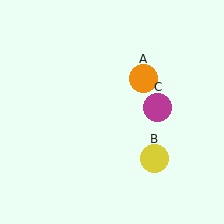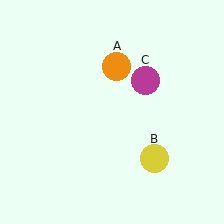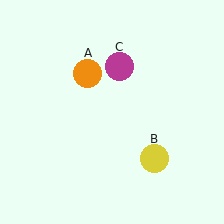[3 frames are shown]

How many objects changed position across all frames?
2 objects changed position: orange circle (object A), magenta circle (object C).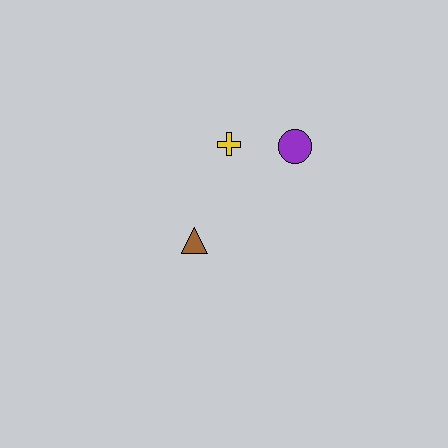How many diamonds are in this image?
There are no diamonds.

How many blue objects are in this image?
There are no blue objects.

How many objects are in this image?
There are 3 objects.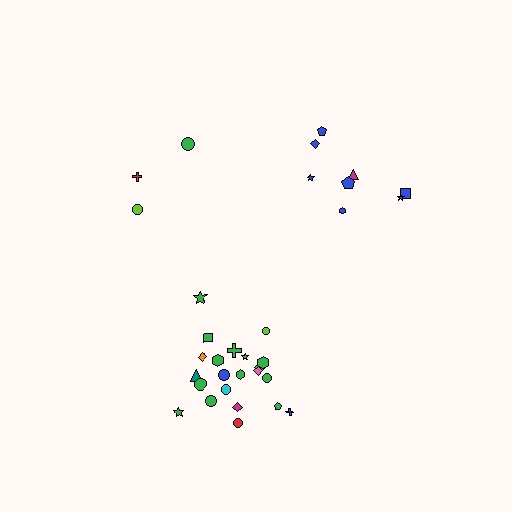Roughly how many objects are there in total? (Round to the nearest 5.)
Roughly 35 objects in total.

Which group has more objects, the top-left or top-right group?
The top-right group.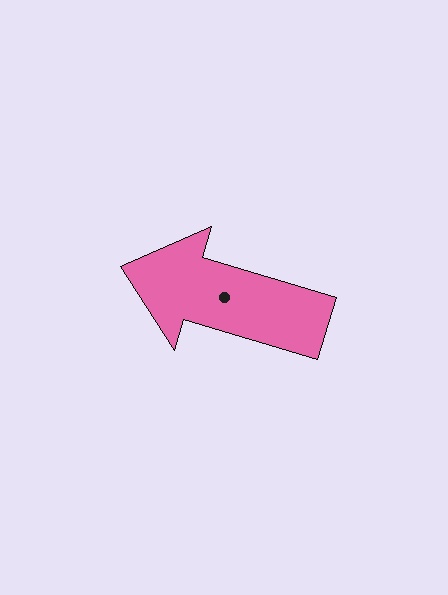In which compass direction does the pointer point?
West.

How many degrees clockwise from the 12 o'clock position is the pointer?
Approximately 287 degrees.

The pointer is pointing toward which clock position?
Roughly 10 o'clock.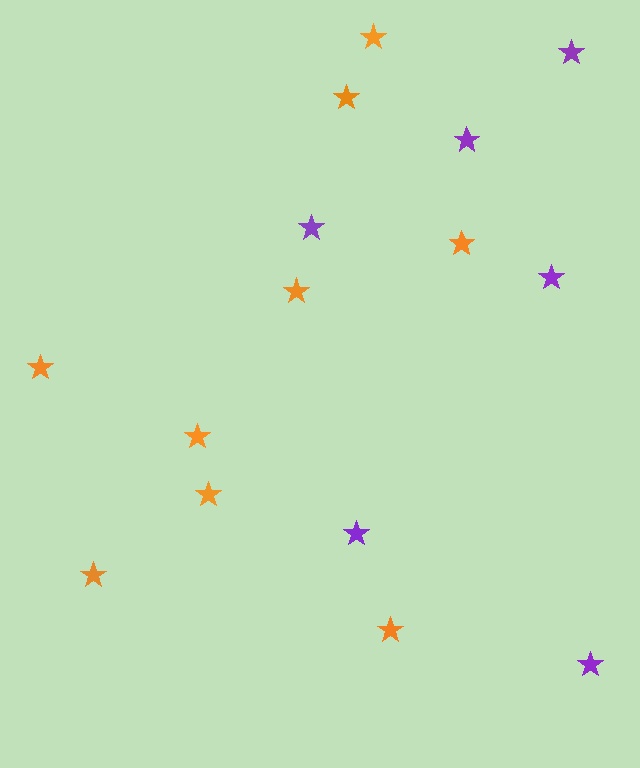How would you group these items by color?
There are 2 groups: one group of orange stars (9) and one group of purple stars (6).